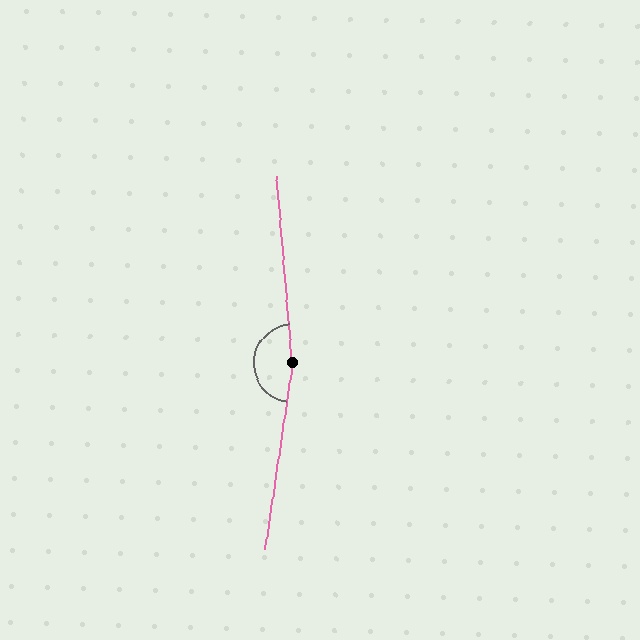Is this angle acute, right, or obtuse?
It is obtuse.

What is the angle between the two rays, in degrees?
Approximately 167 degrees.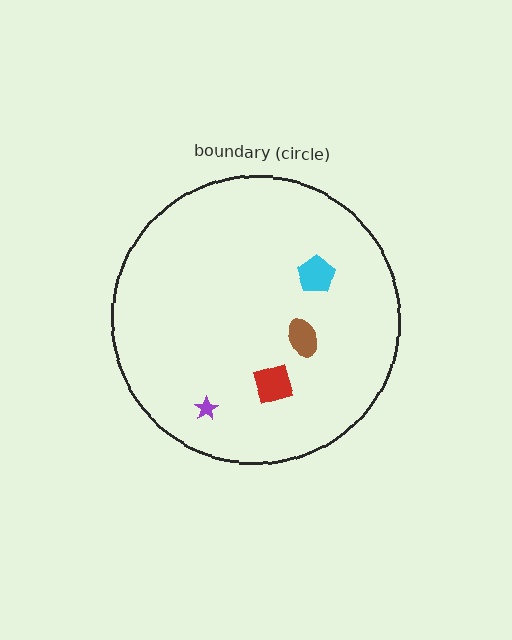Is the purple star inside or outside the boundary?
Inside.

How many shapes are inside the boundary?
4 inside, 0 outside.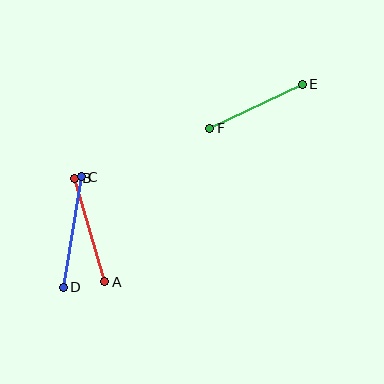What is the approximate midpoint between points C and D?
The midpoint is at approximately (72, 232) pixels.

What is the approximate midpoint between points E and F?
The midpoint is at approximately (256, 106) pixels.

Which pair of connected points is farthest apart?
Points C and D are farthest apart.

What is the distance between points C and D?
The distance is approximately 112 pixels.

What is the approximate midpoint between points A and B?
The midpoint is at approximately (90, 230) pixels.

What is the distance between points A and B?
The distance is approximately 108 pixels.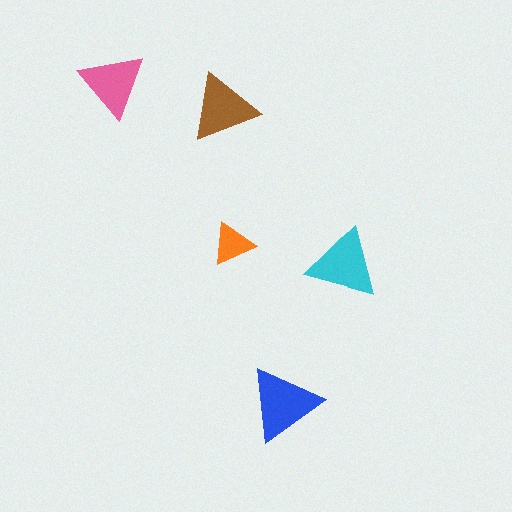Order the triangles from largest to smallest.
the blue one, the cyan one, the brown one, the pink one, the orange one.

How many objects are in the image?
There are 5 objects in the image.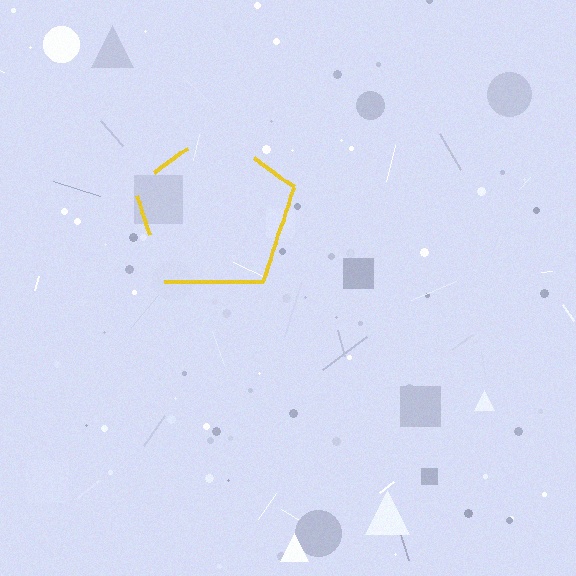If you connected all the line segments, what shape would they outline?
They would outline a pentagon.